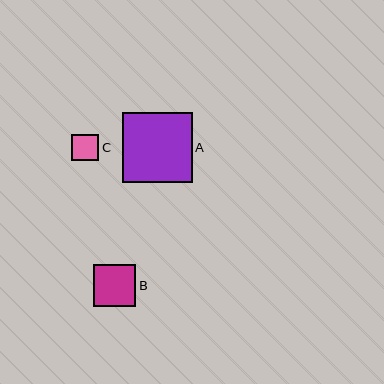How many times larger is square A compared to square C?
Square A is approximately 2.6 times the size of square C.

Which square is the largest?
Square A is the largest with a size of approximately 69 pixels.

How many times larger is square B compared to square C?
Square B is approximately 1.6 times the size of square C.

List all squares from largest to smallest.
From largest to smallest: A, B, C.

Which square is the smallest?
Square C is the smallest with a size of approximately 27 pixels.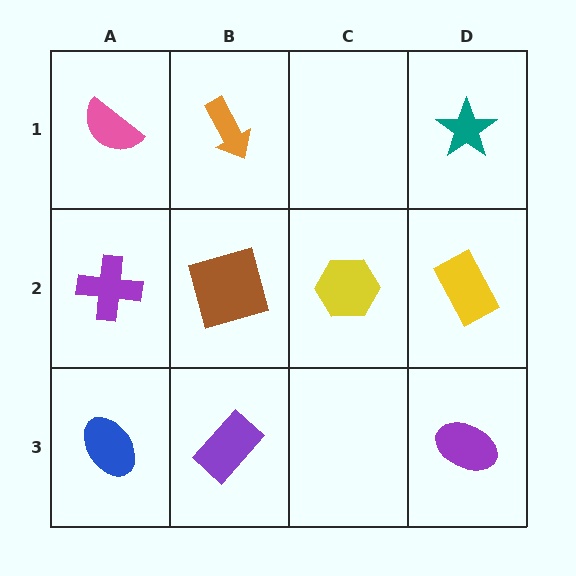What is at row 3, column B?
A purple rectangle.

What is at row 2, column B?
A brown square.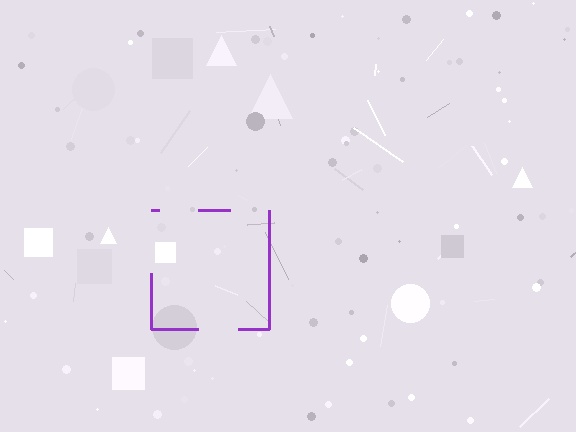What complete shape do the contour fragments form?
The contour fragments form a square.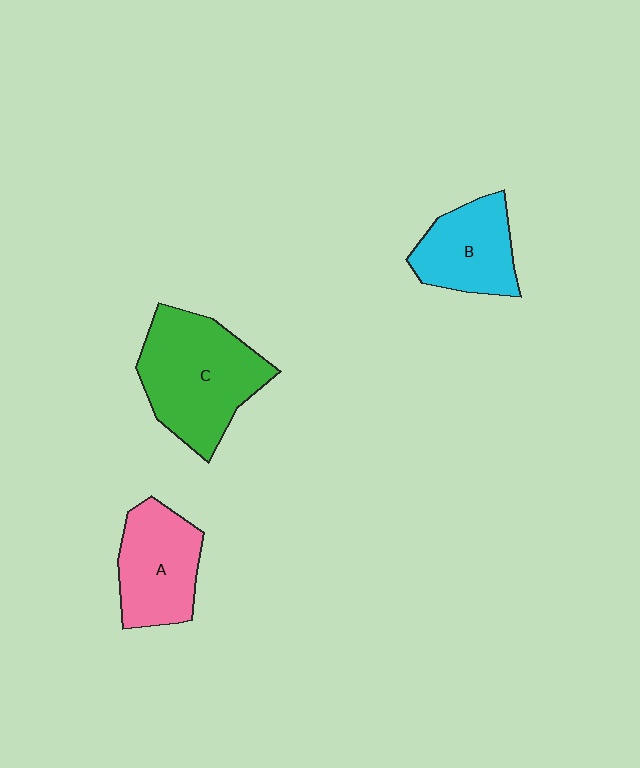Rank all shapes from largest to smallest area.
From largest to smallest: C (green), A (pink), B (cyan).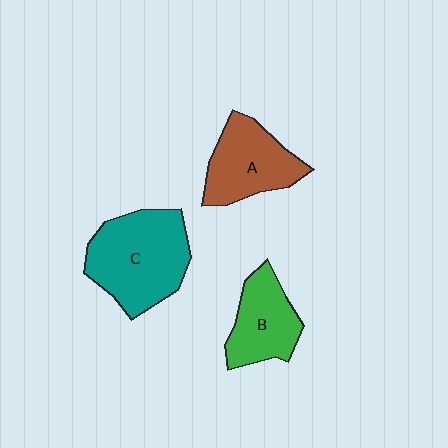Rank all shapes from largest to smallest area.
From largest to smallest: C (teal), A (brown), B (green).